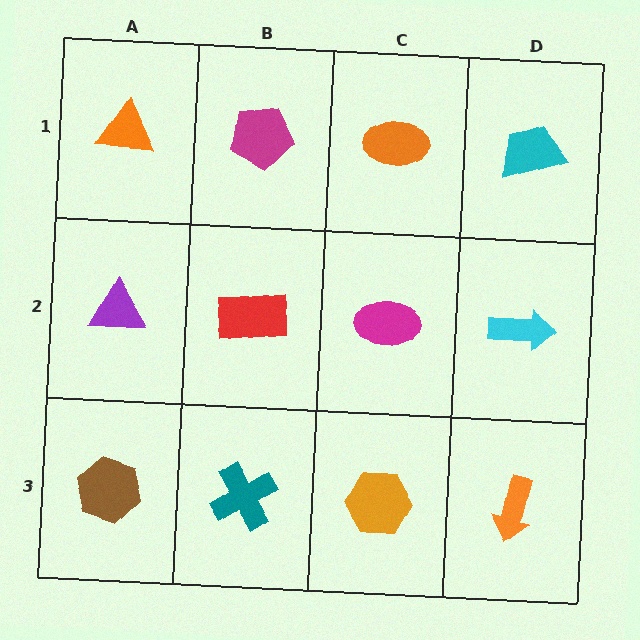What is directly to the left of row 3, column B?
A brown hexagon.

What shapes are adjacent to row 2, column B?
A magenta pentagon (row 1, column B), a teal cross (row 3, column B), a purple triangle (row 2, column A), a magenta ellipse (row 2, column C).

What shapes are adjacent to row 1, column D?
A cyan arrow (row 2, column D), an orange ellipse (row 1, column C).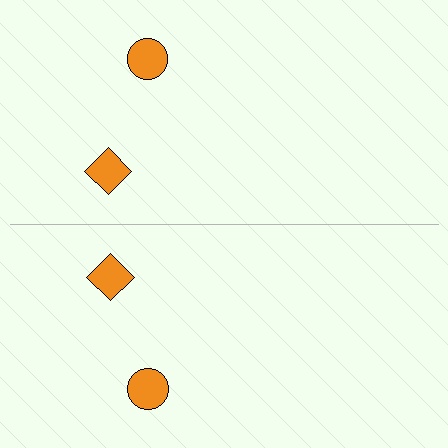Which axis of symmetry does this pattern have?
The pattern has a horizontal axis of symmetry running through the center of the image.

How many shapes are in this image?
There are 4 shapes in this image.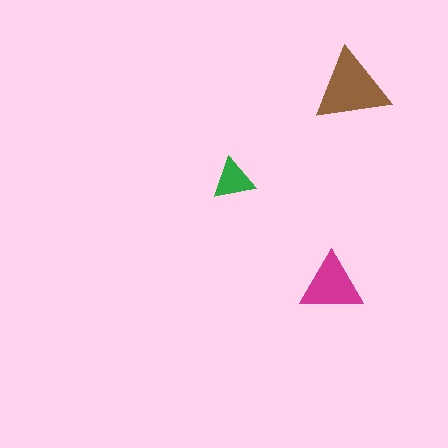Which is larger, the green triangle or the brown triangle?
The brown one.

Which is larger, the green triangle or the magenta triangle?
The magenta one.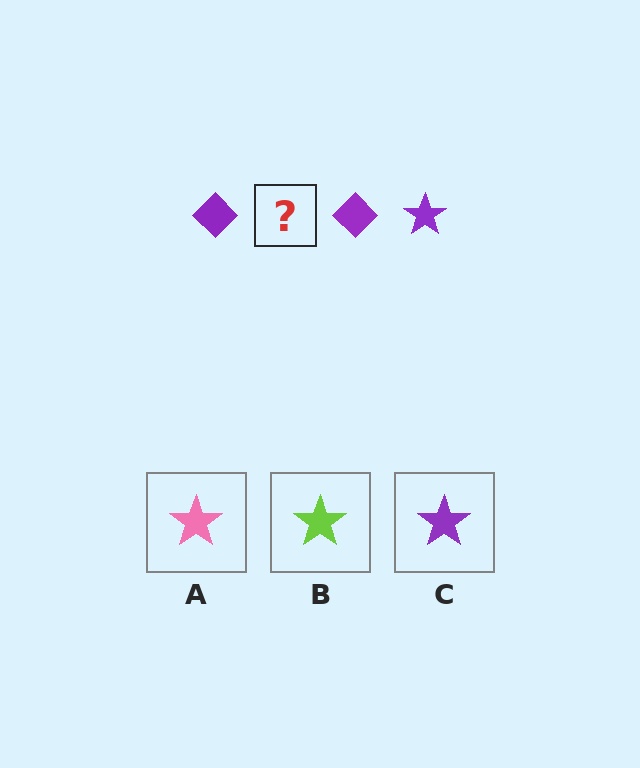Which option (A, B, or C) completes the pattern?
C.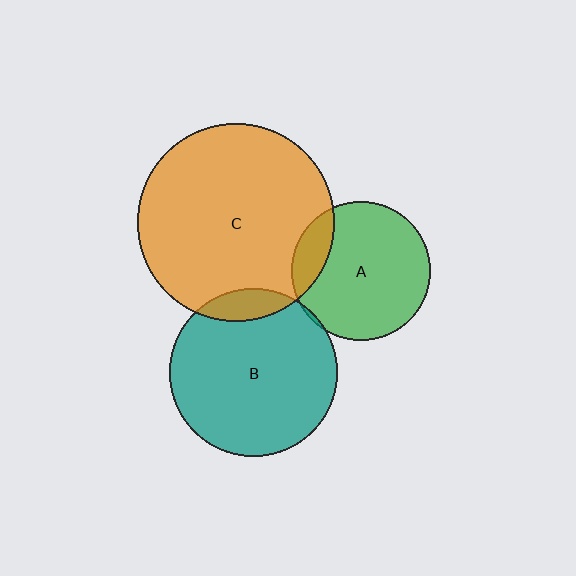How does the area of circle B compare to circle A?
Approximately 1.5 times.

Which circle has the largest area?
Circle C (orange).